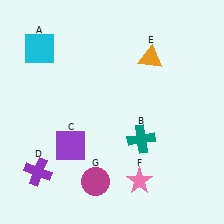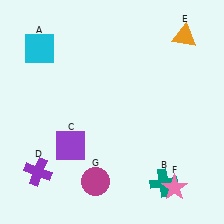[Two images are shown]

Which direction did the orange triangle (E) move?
The orange triangle (E) moved right.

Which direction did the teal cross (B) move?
The teal cross (B) moved down.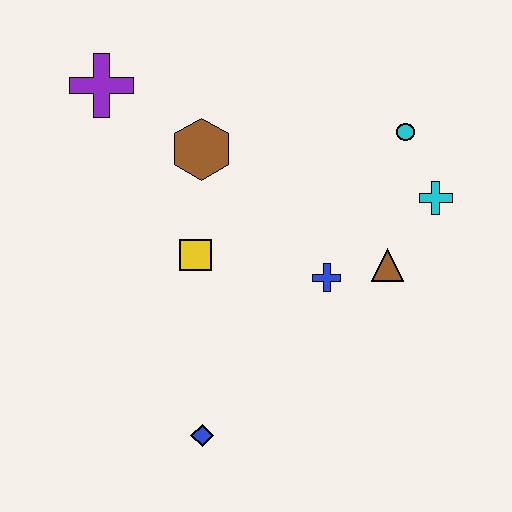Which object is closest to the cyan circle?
The cyan cross is closest to the cyan circle.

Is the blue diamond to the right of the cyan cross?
No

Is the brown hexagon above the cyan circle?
No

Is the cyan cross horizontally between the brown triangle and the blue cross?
No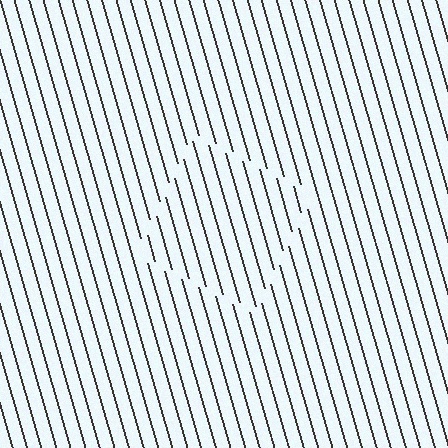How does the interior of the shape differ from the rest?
The interior of the shape contains the same grating, shifted by half a period — the contour is defined by the phase discontinuity where line-ends from the inner and outer gratings abut.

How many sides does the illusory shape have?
4 sides — the line-ends trace a square.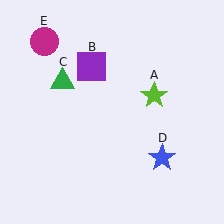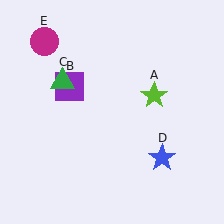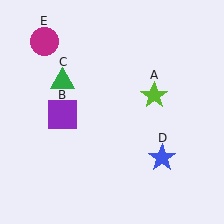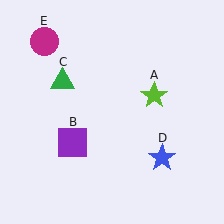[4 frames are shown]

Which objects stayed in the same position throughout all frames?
Lime star (object A) and green triangle (object C) and blue star (object D) and magenta circle (object E) remained stationary.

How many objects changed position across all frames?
1 object changed position: purple square (object B).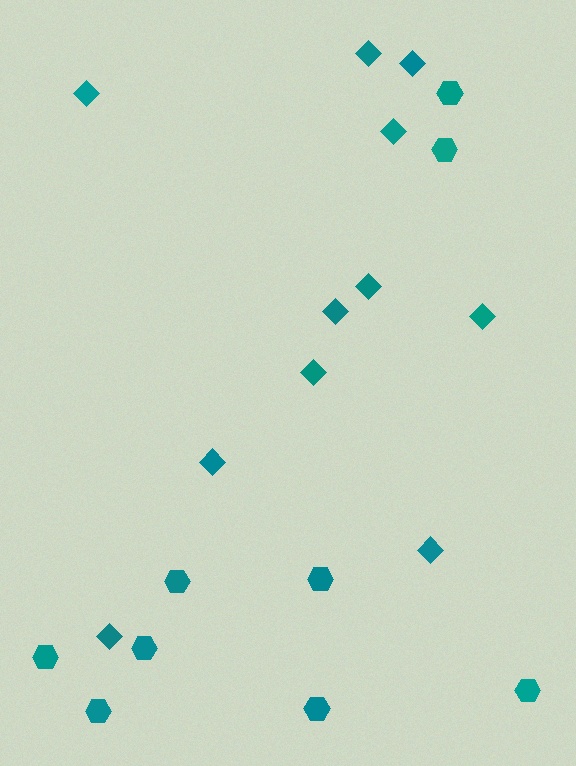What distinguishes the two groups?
There are 2 groups: one group of diamonds (11) and one group of hexagons (9).